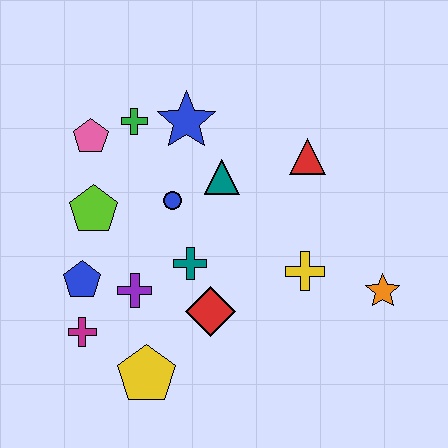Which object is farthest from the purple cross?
The orange star is farthest from the purple cross.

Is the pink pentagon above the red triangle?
Yes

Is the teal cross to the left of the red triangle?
Yes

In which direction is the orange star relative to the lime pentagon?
The orange star is to the right of the lime pentagon.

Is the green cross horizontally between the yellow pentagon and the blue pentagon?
Yes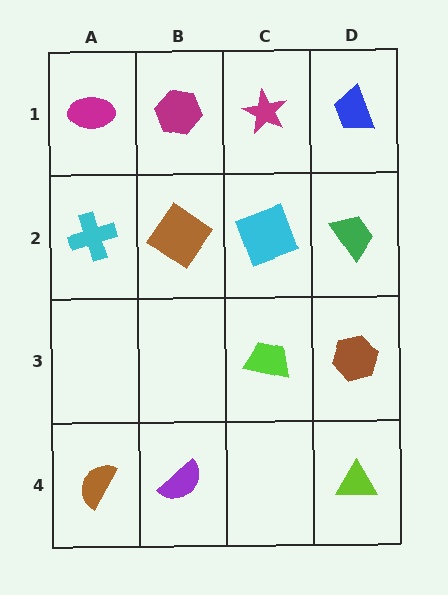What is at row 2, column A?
A cyan cross.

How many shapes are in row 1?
4 shapes.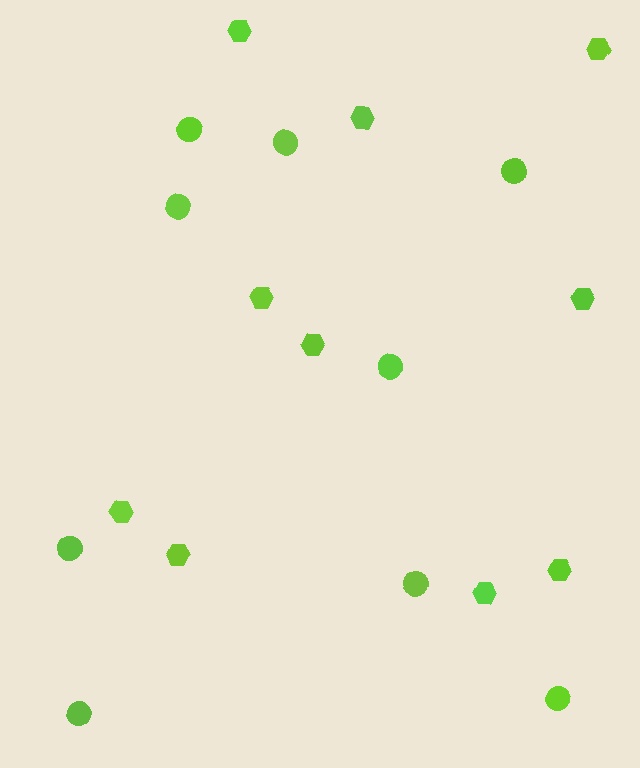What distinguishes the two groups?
There are 2 groups: one group of circles (9) and one group of hexagons (10).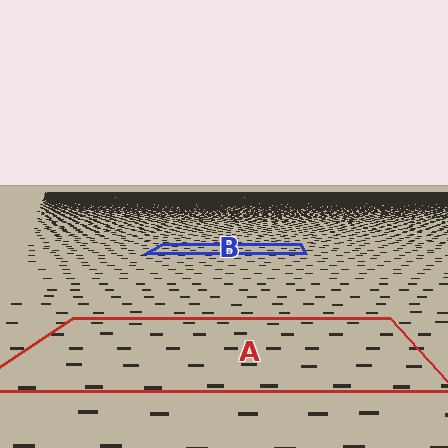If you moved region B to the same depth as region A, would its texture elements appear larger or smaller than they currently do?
They would appear larger. At a closer depth, the same texture elements are projected at a bigger on-screen size.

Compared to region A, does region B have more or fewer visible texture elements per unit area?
Region B has more texture elements per unit area — they are packed more densely because it is farther away.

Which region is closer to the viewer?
Region A is closer. The texture elements there are larger and more spread out.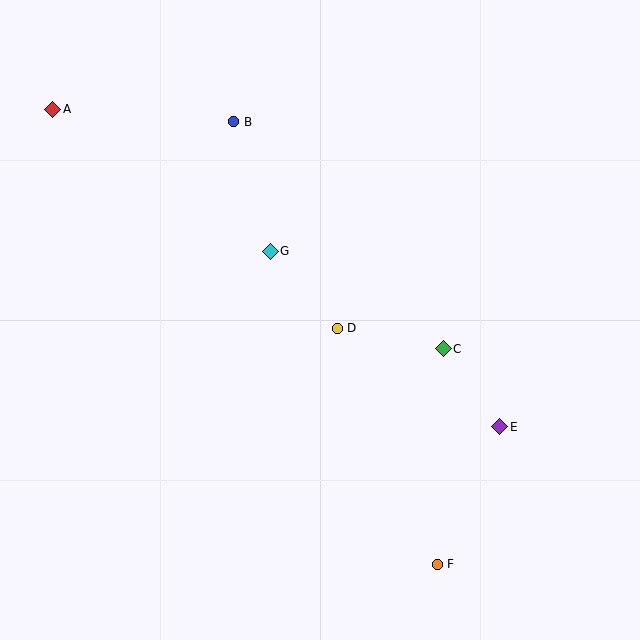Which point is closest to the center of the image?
Point D at (337, 328) is closest to the center.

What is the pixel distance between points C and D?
The distance between C and D is 108 pixels.